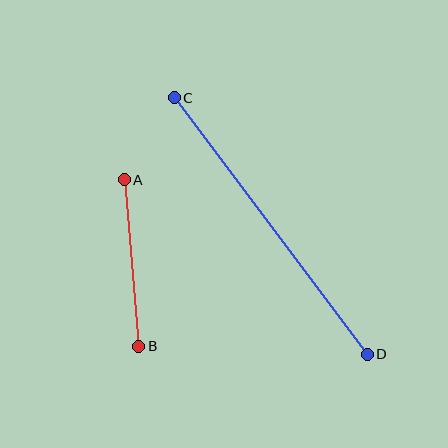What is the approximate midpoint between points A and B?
The midpoint is at approximately (132, 263) pixels.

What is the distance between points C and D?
The distance is approximately 321 pixels.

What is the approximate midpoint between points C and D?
The midpoint is at approximately (271, 226) pixels.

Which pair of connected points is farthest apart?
Points C and D are farthest apart.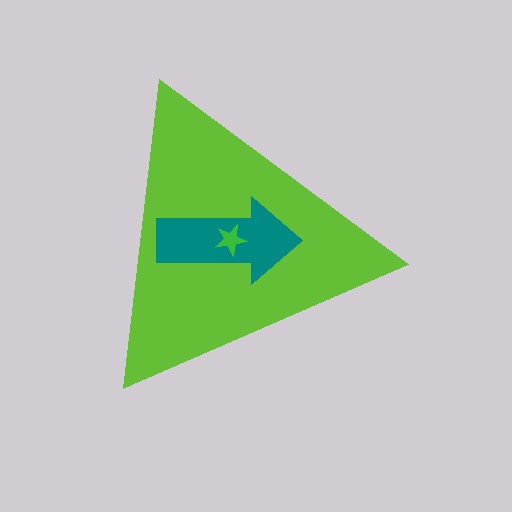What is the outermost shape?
The lime triangle.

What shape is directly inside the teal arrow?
The green star.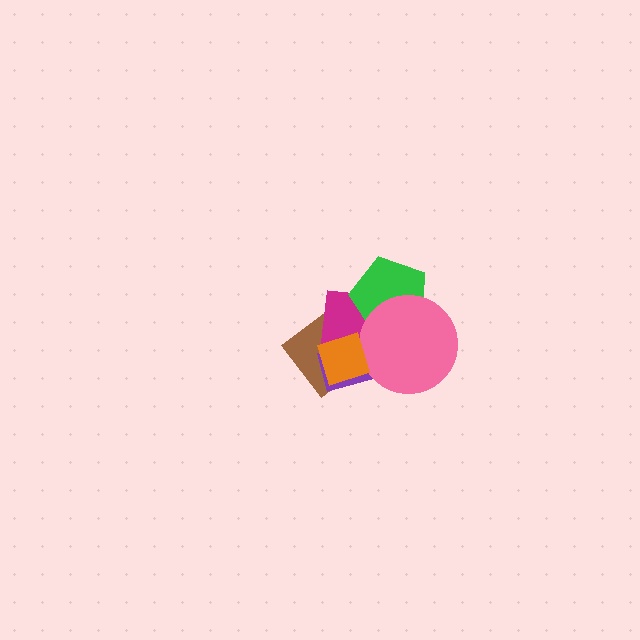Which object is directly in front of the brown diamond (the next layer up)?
The magenta square is directly in front of the brown diamond.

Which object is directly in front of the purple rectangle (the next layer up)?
The pink circle is directly in front of the purple rectangle.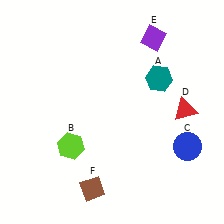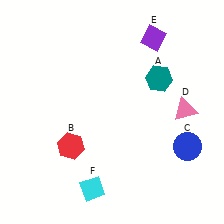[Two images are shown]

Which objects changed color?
B changed from lime to red. D changed from red to pink. F changed from brown to cyan.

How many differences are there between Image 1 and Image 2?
There are 3 differences between the two images.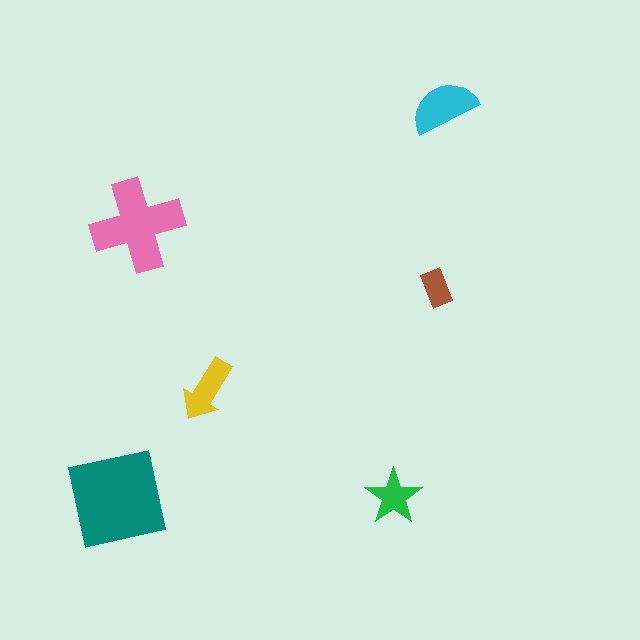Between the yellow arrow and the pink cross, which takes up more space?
The pink cross.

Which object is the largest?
The teal square.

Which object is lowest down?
The teal square is bottommost.